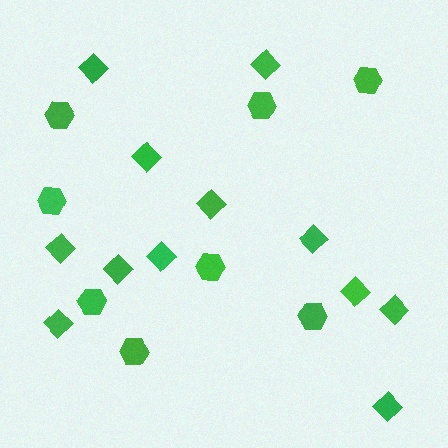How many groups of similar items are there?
There are 2 groups: one group of hexagons (8) and one group of diamonds (12).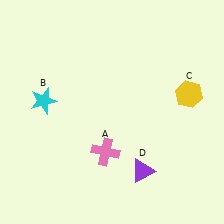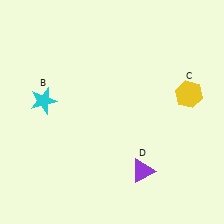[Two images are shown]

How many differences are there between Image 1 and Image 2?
There is 1 difference between the two images.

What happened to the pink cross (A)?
The pink cross (A) was removed in Image 2. It was in the bottom-left area of Image 1.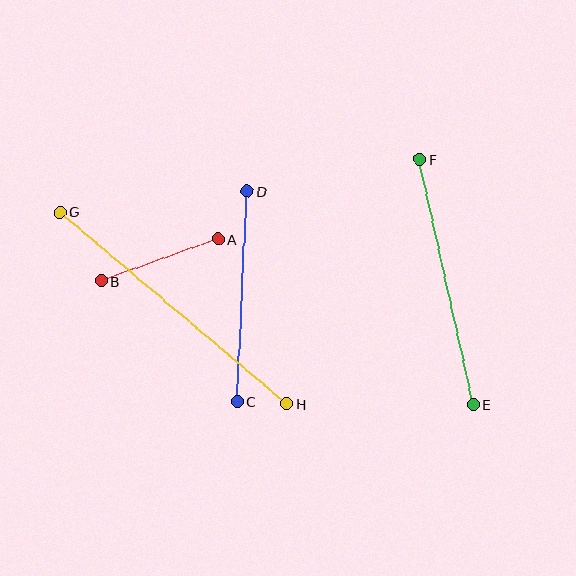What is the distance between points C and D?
The distance is approximately 211 pixels.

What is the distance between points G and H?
The distance is approximately 297 pixels.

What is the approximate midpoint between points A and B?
The midpoint is at approximately (160, 260) pixels.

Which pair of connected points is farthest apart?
Points G and H are farthest apart.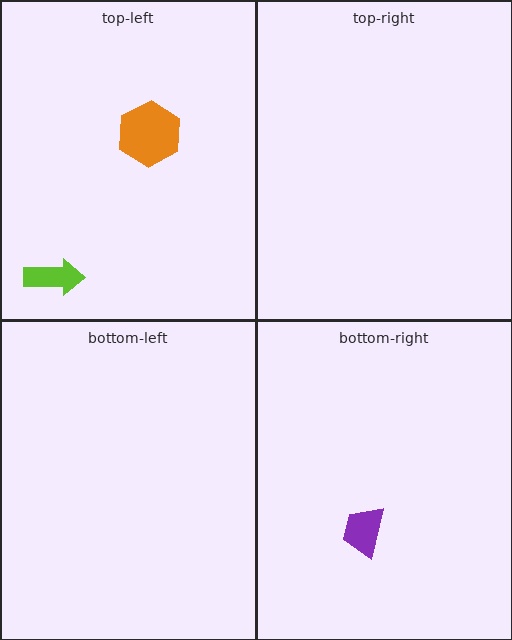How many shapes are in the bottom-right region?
1.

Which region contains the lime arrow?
The top-left region.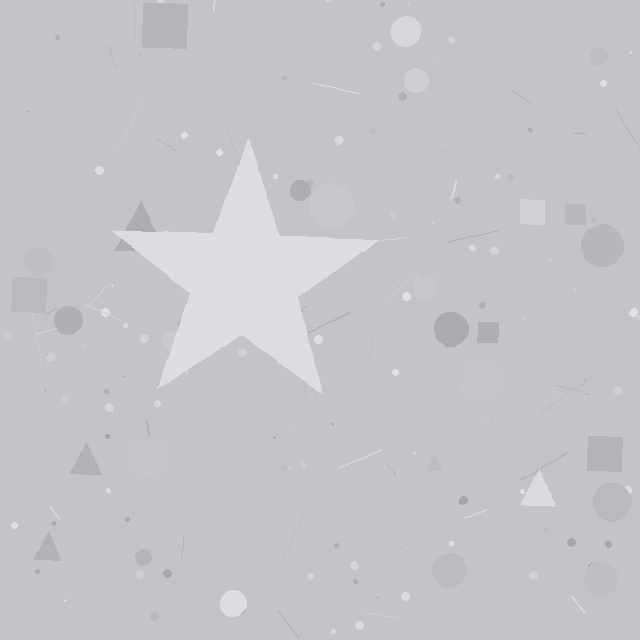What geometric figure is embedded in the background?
A star is embedded in the background.